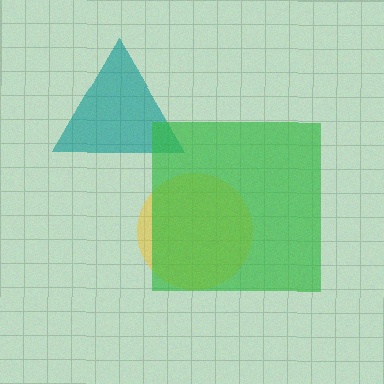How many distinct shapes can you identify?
There are 3 distinct shapes: a teal triangle, a yellow circle, a green square.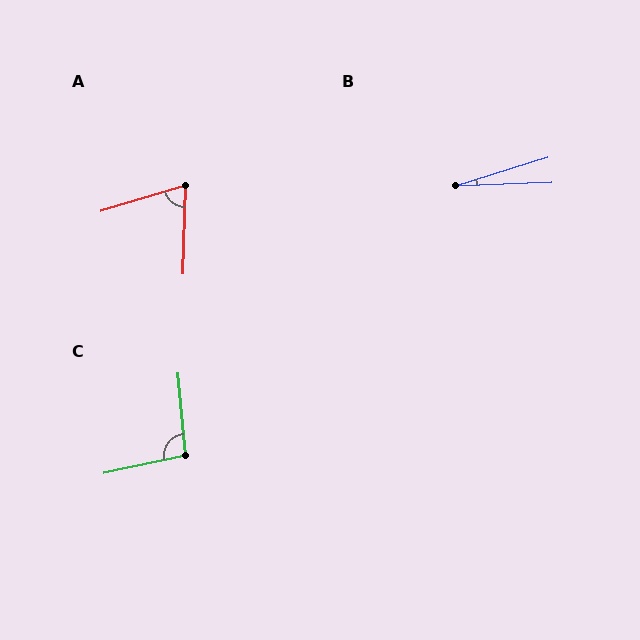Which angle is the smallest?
B, at approximately 15 degrees.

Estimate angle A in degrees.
Approximately 71 degrees.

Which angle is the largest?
C, at approximately 97 degrees.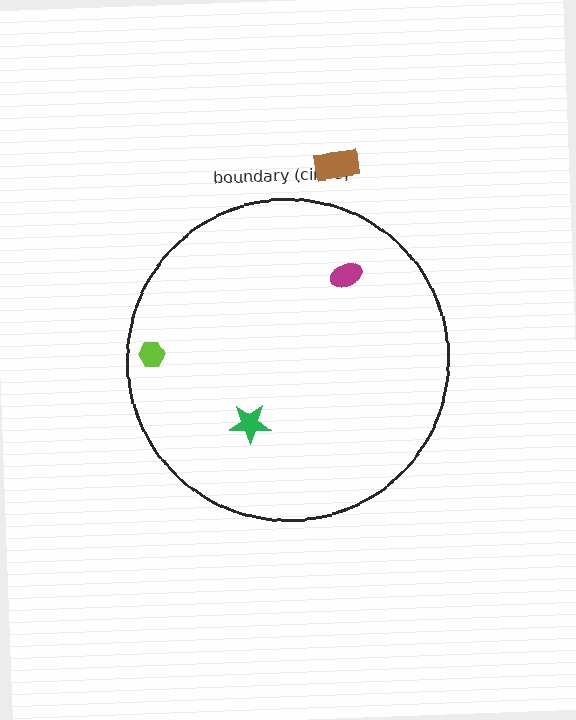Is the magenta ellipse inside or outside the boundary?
Inside.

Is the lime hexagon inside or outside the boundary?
Inside.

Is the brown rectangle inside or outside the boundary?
Outside.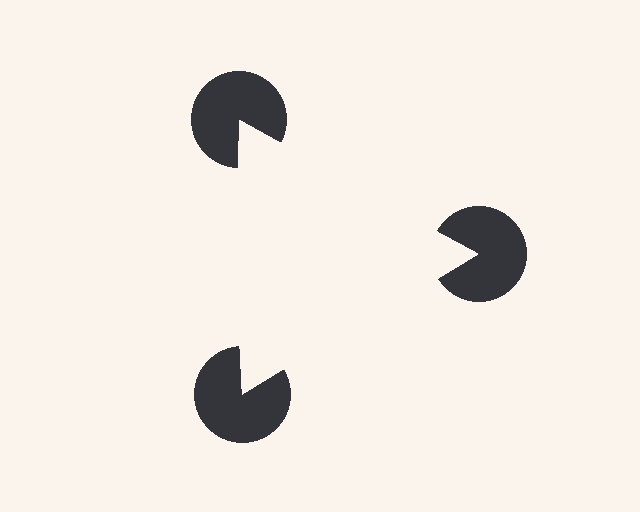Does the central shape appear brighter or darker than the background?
It typically appears slightly brighter than the background, even though no actual brightness change is drawn.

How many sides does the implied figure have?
3 sides.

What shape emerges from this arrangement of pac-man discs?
An illusory triangle — its edges are inferred from the aligned wedge cuts in the pac-man discs, not physically drawn.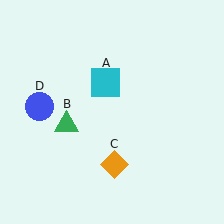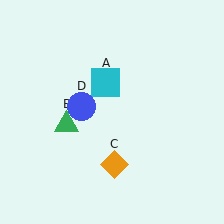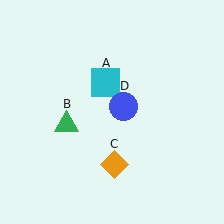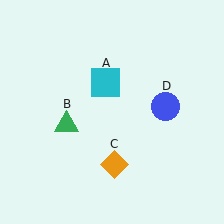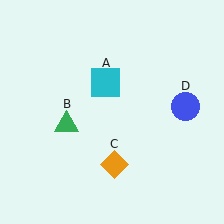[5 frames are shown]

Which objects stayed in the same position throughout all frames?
Cyan square (object A) and green triangle (object B) and orange diamond (object C) remained stationary.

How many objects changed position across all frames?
1 object changed position: blue circle (object D).